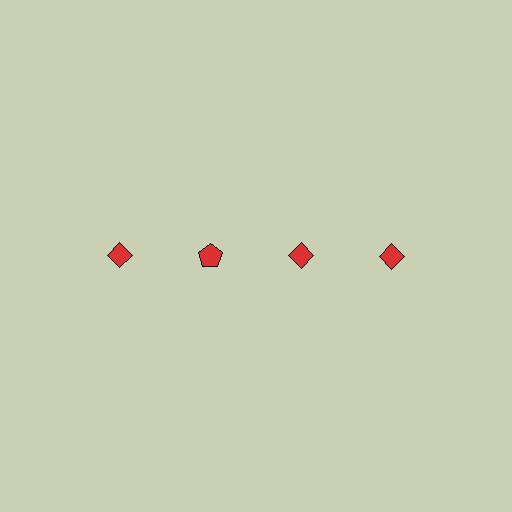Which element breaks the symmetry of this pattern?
The red pentagon in the top row, second from left column breaks the symmetry. All other shapes are red diamonds.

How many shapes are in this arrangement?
There are 4 shapes arranged in a grid pattern.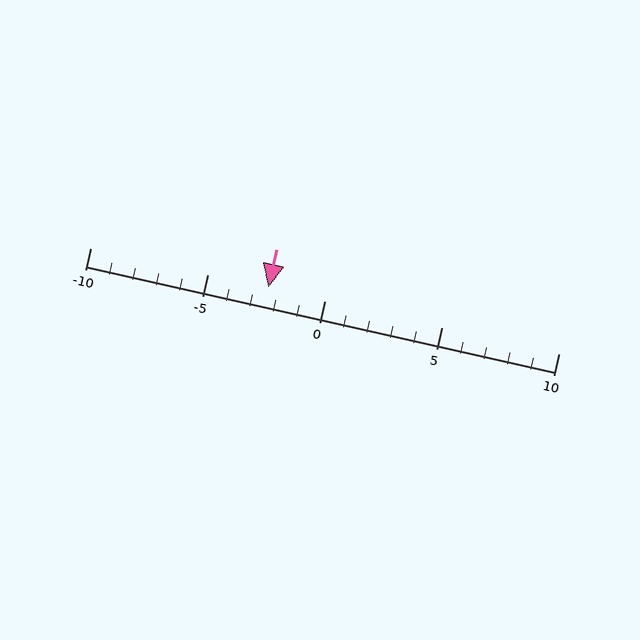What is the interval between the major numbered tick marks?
The major tick marks are spaced 5 units apart.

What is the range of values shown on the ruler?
The ruler shows values from -10 to 10.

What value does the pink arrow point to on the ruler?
The pink arrow points to approximately -2.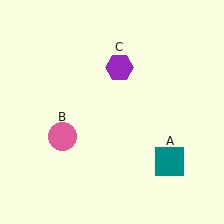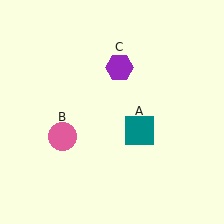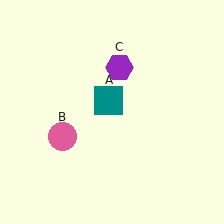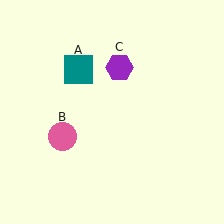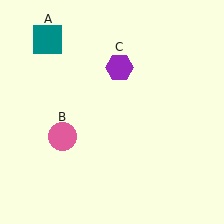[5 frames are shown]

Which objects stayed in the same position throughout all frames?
Pink circle (object B) and purple hexagon (object C) remained stationary.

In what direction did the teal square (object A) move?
The teal square (object A) moved up and to the left.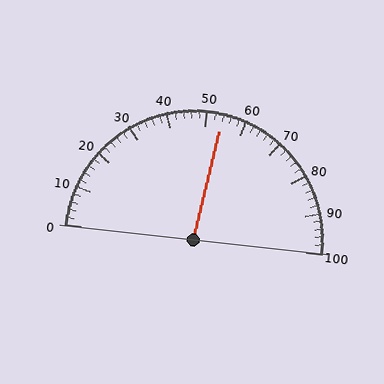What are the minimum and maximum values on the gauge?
The gauge ranges from 0 to 100.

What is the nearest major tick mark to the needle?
The nearest major tick mark is 50.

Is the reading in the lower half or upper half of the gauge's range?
The reading is in the upper half of the range (0 to 100).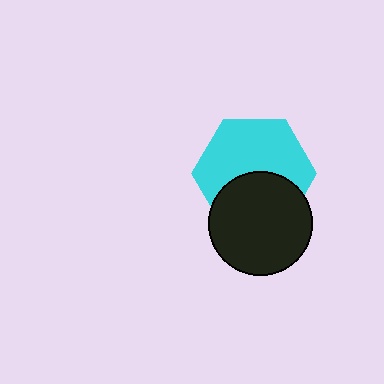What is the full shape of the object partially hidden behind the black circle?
The partially hidden object is a cyan hexagon.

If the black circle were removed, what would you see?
You would see the complete cyan hexagon.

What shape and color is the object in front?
The object in front is a black circle.